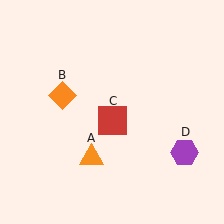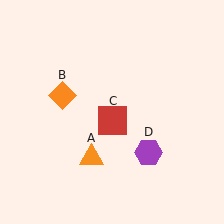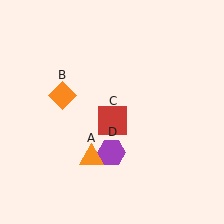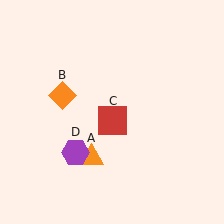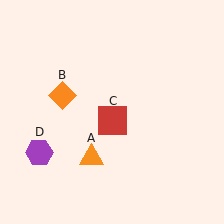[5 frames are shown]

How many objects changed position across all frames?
1 object changed position: purple hexagon (object D).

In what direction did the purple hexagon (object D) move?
The purple hexagon (object D) moved left.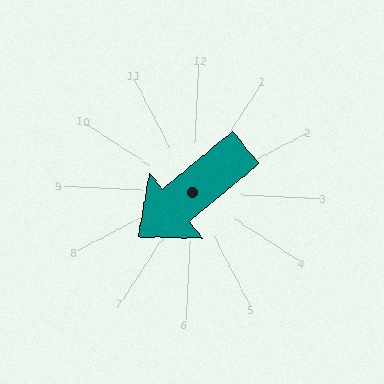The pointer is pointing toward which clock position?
Roughly 8 o'clock.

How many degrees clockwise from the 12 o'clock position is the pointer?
Approximately 227 degrees.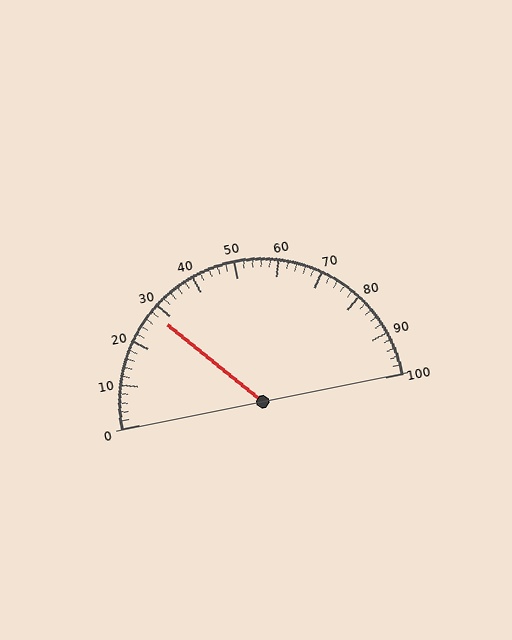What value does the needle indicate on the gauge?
The needle indicates approximately 28.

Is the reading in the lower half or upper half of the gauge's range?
The reading is in the lower half of the range (0 to 100).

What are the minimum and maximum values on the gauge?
The gauge ranges from 0 to 100.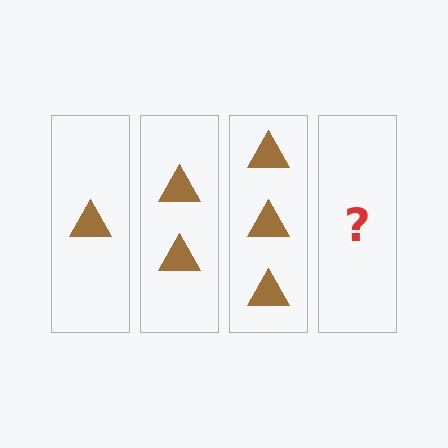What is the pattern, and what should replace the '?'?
The pattern is that each step adds one more triangle. The '?' should be 4 triangles.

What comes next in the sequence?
The next element should be 4 triangles.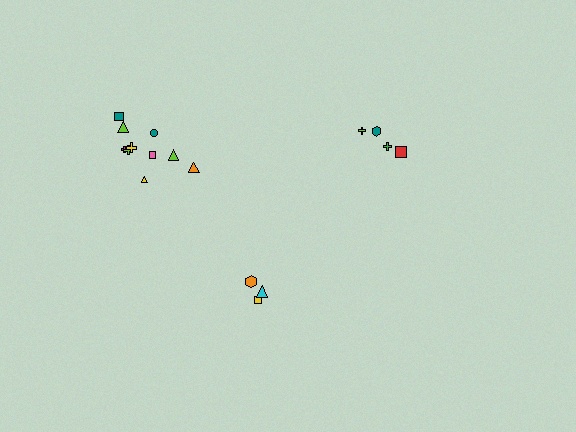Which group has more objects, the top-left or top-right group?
The top-left group.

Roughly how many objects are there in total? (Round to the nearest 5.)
Roughly 15 objects in total.